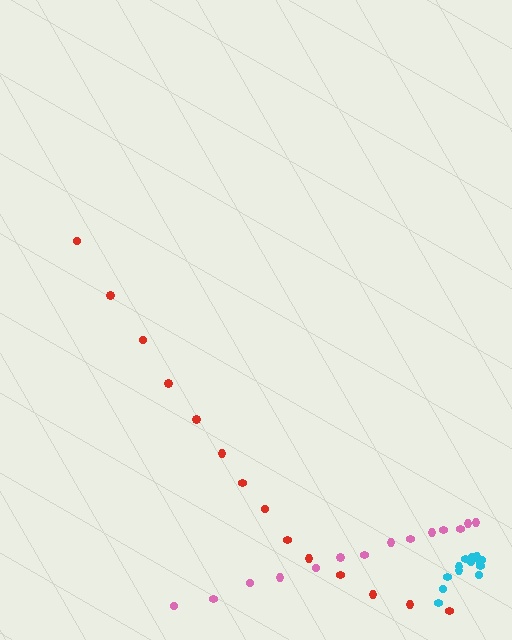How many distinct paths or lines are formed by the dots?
There are 3 distinct paths.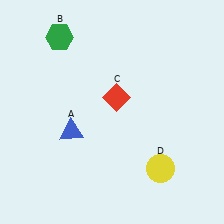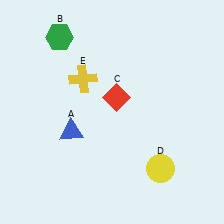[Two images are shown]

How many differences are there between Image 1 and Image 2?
There is 1 difference between the two images.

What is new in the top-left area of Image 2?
A yellow cross (E) was added in the top-left area of Image 2.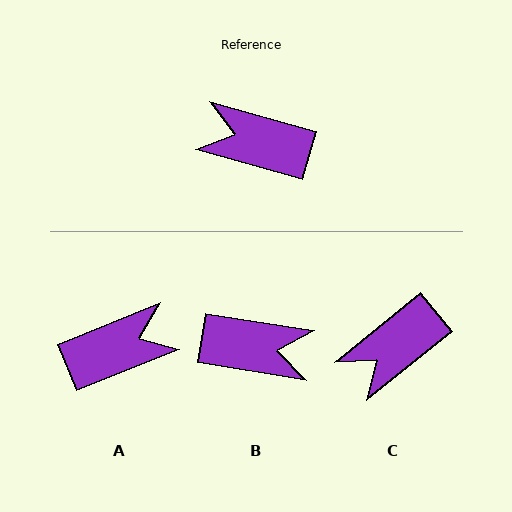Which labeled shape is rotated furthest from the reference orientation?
B, about 174 degrees away.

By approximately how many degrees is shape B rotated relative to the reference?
Approximately 174 degrees clockwise.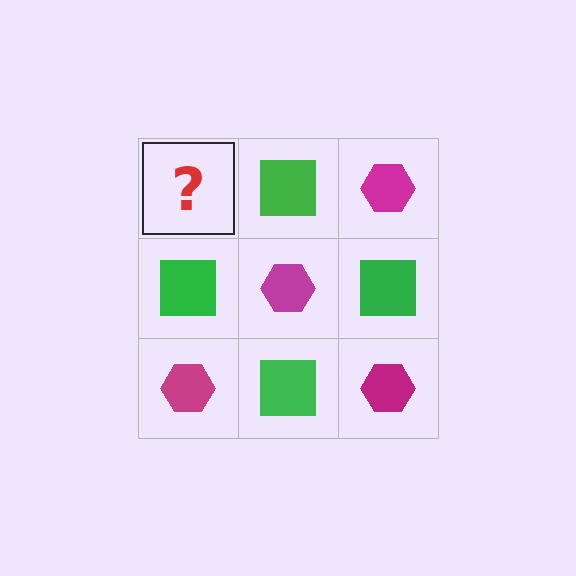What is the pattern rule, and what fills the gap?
The rule is that it alternates magenta hexagon and green square in a checkerboard pattern. The gap should be filled with a magenta hexagon.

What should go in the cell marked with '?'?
The missing cell should contain a magenta hexagon.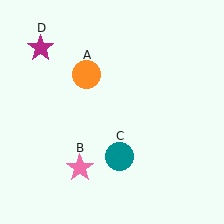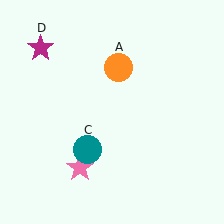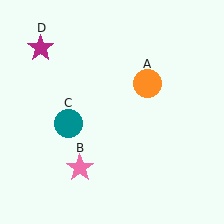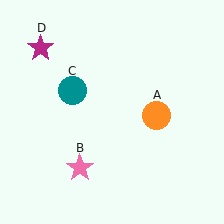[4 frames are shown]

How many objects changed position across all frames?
2 objects changed position: orange circle (object A), teal circle (object C).